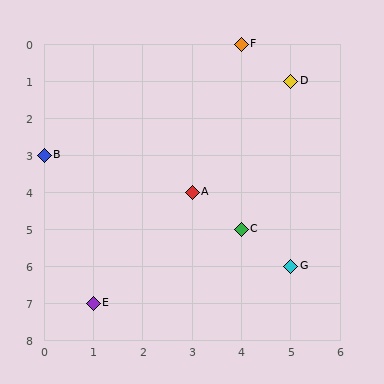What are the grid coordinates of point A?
Point A is at grid coordinates (3, 4).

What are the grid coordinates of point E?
Point E is at grid coordinates (1, 7).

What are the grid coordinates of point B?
Point B is at grid coordinates (0, 3).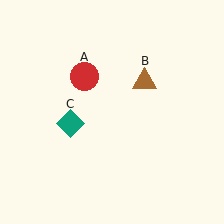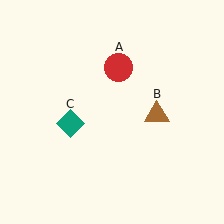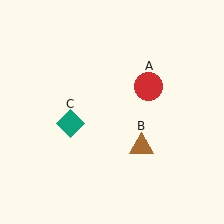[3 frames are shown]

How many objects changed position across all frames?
2 objects changed position: red circle (object A), brown triangle (object B).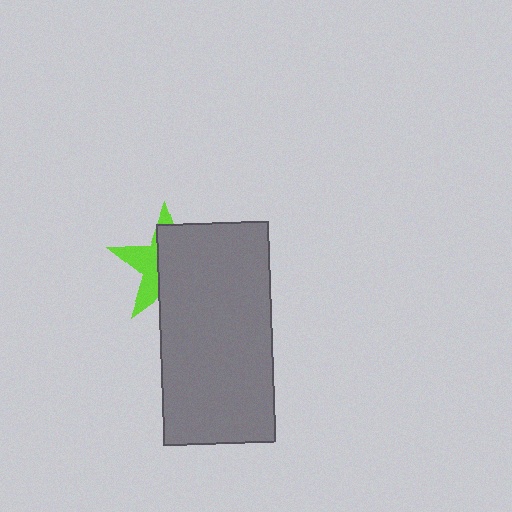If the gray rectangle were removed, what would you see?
You would see the complete lime star.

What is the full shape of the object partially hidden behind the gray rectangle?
The partially hidden object is a lime star.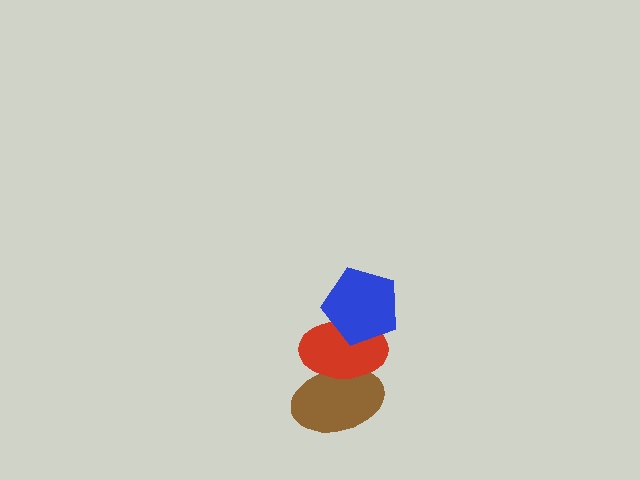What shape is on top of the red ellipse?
The blue pentagon is on top of the red ellipse.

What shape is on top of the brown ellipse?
The red ellipse is on top of the brown ellipse.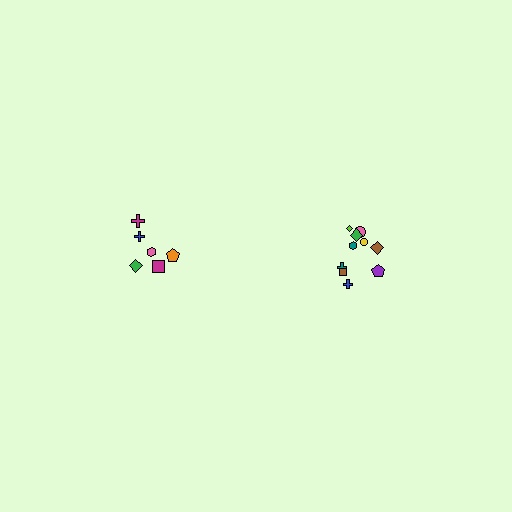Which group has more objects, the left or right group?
The right group.